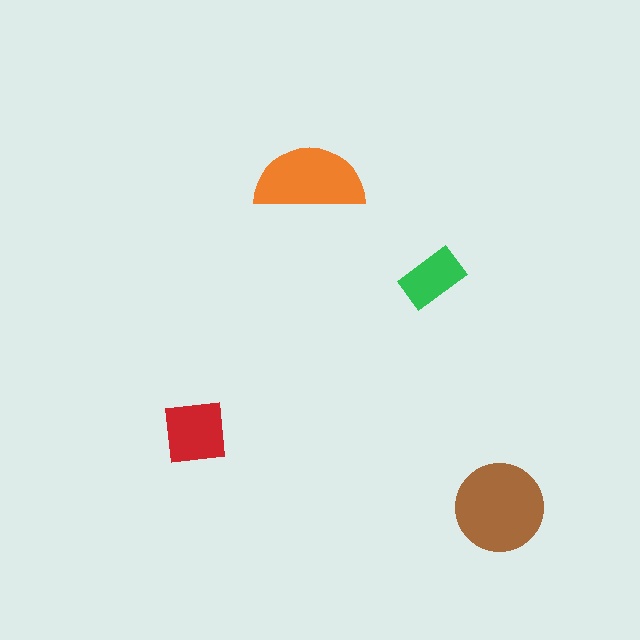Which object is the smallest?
The green rectangle.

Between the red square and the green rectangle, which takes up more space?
The red square.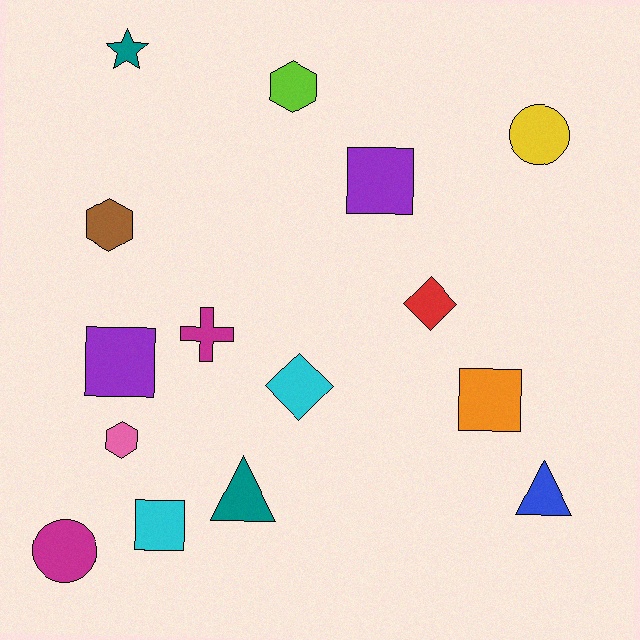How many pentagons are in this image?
There are no pentagons.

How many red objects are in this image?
There is 1 red object.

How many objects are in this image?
There are 15 objects.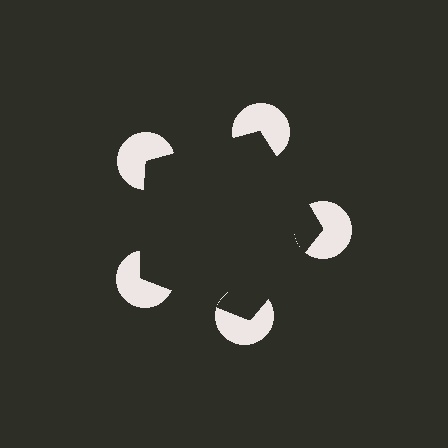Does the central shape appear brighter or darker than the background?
It typically appears slightly darker than the background, even though no actual brightness change is drawn.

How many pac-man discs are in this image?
There are 5 — one at each vertex of the illusory pentagon.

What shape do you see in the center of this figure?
An illusory pentagon — its edges are inferred from the aligned wedge cuts in the pac-man discs, not physically drawn.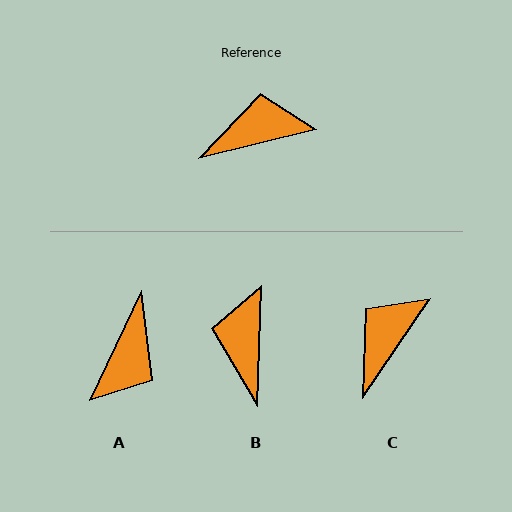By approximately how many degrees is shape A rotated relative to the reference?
Approximately 129 degrees clockwise.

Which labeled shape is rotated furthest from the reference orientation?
A, about 129 degrees away.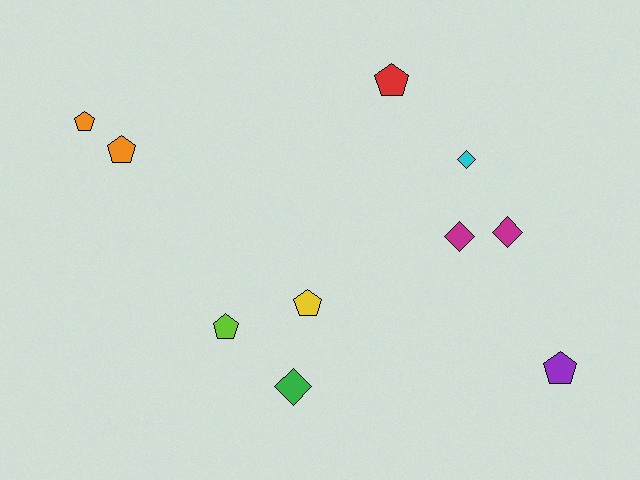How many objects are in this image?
There are 10 objects.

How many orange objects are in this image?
There are 2 orange objects.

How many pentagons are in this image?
There are 6 pentagons.